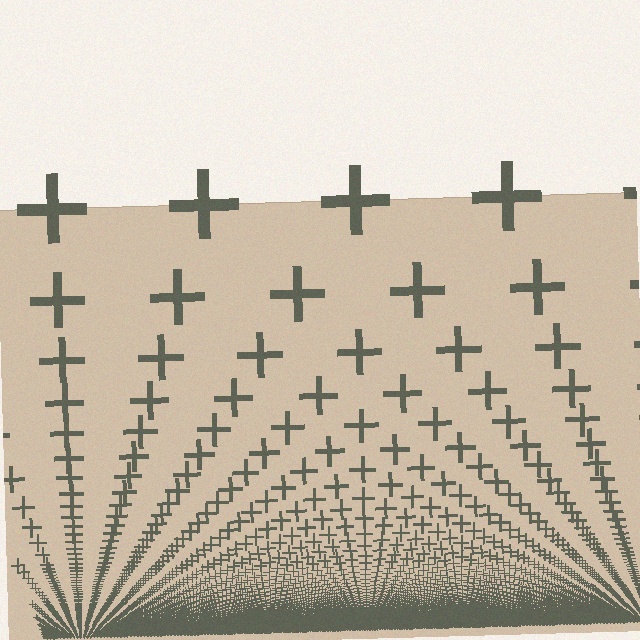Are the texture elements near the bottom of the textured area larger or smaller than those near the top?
Smaller. The gradient is inverted — elements near the bottom are smaller and denser.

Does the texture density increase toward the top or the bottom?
Density increases toward the bottom.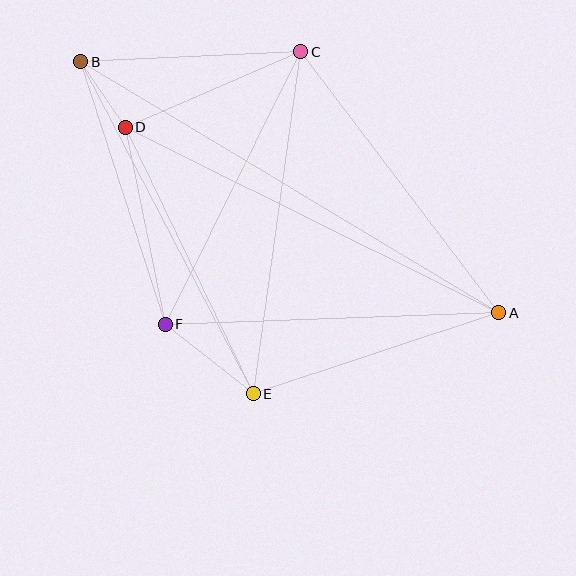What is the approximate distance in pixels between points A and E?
The distance between A and E is approximately 259 pixels.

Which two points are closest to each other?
Points B and D are closest to each other.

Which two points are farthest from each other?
Points A and B are farthest from each other.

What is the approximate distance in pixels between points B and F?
The distance between B and F is approximately 276 pixels.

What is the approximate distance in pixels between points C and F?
The distance between C and F is approximately 304 pixels.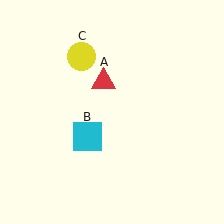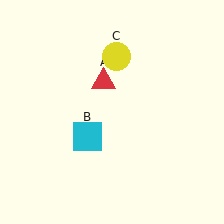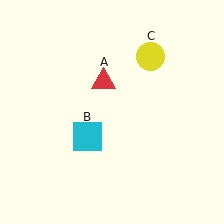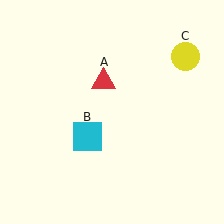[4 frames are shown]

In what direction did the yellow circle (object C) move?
The yellow circle (object C) moved right.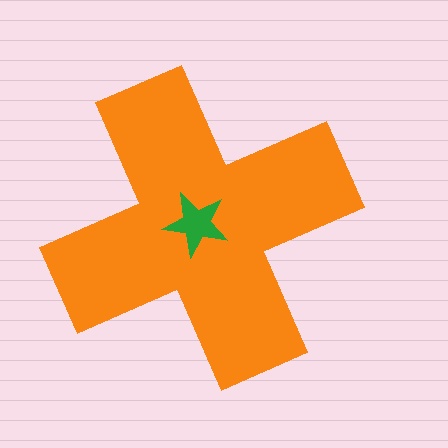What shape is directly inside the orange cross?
The green star.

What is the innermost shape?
The green star.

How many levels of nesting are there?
2.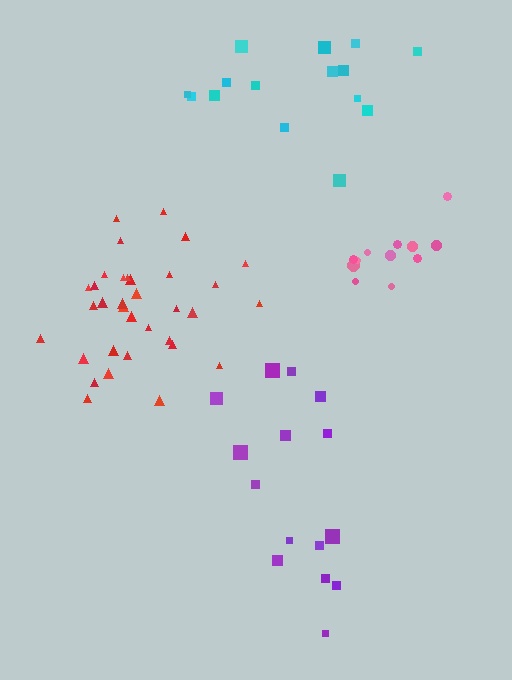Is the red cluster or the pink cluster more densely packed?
Pink.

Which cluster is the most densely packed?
Pink.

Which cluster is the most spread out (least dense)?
Purple.